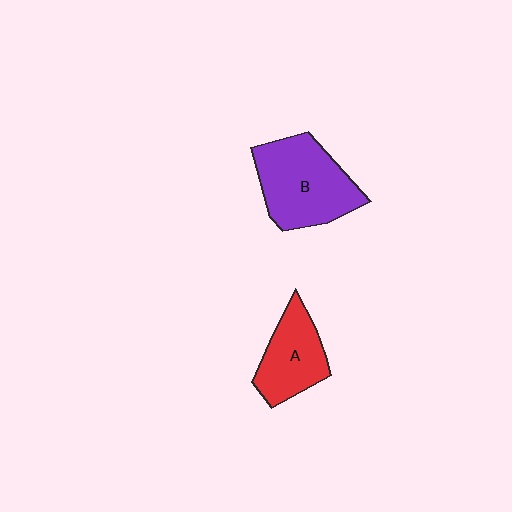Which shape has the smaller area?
Shape A (red).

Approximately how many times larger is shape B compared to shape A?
Approximately 1.5 times.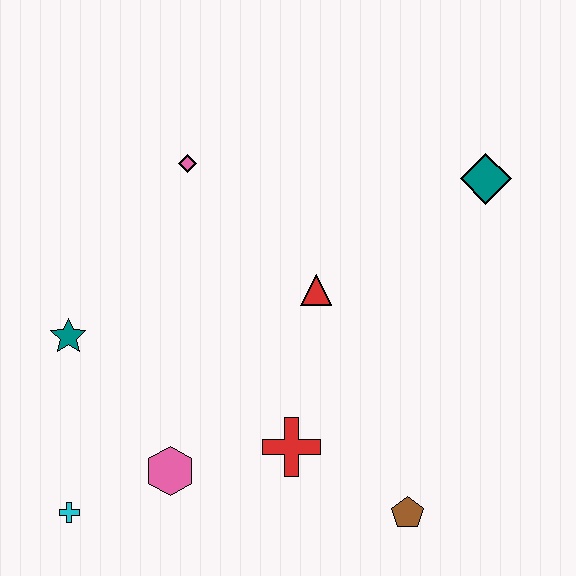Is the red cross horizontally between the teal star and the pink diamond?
No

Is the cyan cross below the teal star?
Yes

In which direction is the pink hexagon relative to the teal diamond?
The pink hexagon is to the left of the teal diamond.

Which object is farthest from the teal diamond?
The cyan cross is farthest from the teal diamond.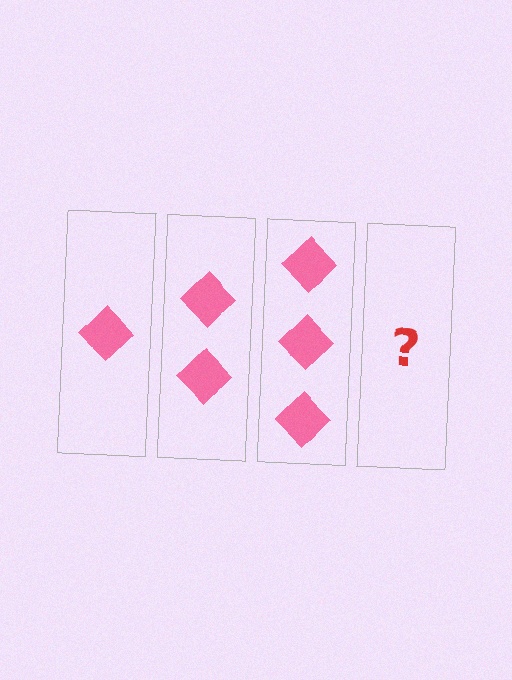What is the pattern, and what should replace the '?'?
The pattern is that each step adds one more diamond. The '?' should be 4 diamonds.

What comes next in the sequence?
The next element should be 4 diamonds.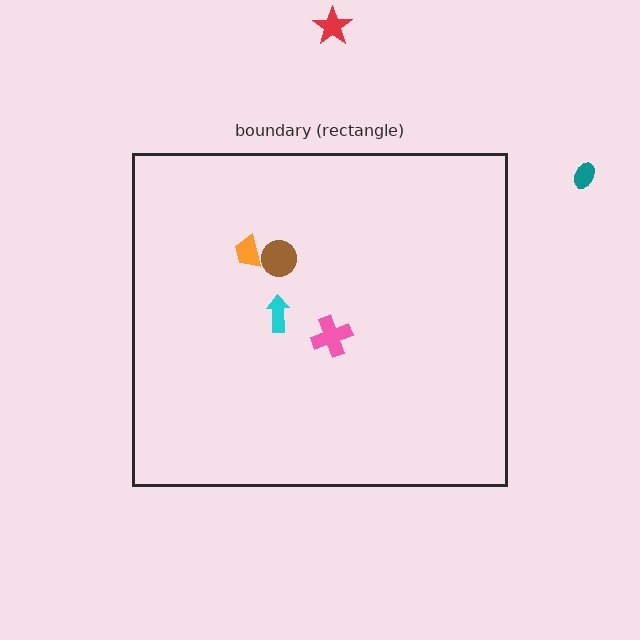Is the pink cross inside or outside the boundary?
Inside.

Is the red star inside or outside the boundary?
Outside.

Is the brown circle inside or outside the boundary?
Inside.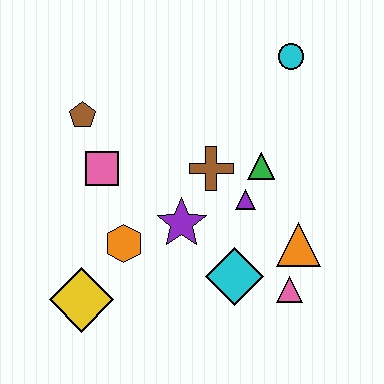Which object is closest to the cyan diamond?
The pink triangle is closest to the cyan diamond.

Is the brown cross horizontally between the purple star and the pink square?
No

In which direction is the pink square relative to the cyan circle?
The pink square is to the left of the cyan circle.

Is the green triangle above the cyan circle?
No